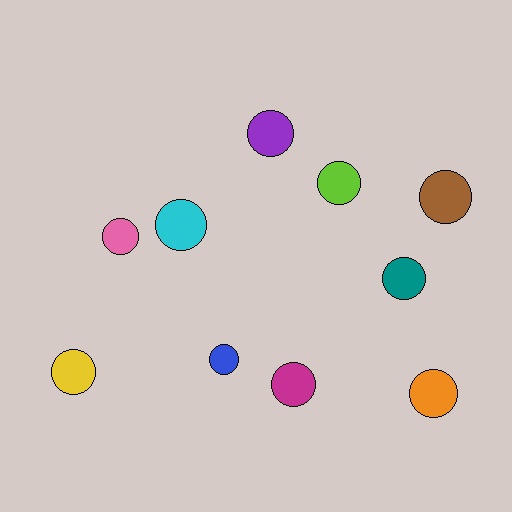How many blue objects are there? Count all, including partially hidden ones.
There is 1 blue object.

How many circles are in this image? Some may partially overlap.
There are 10 circles.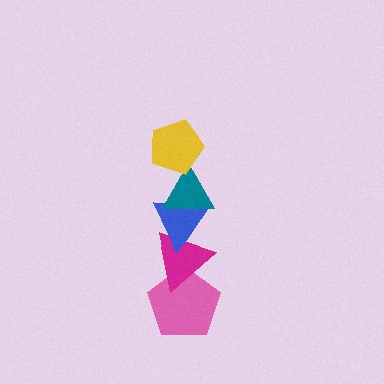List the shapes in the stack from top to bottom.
From top to bottom: the yellow pentagon, the teal triangle, the blue triangle, the magenta triangle, the pink pentagon.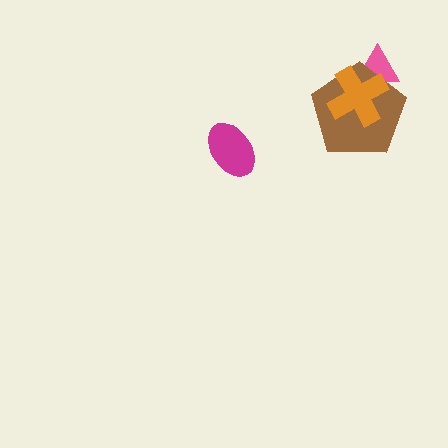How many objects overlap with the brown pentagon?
2 objects overlap with the brown pentagon.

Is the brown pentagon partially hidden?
Yes, it is partially covered by another shape.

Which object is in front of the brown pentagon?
The orange cross is in front of the brown pentagon.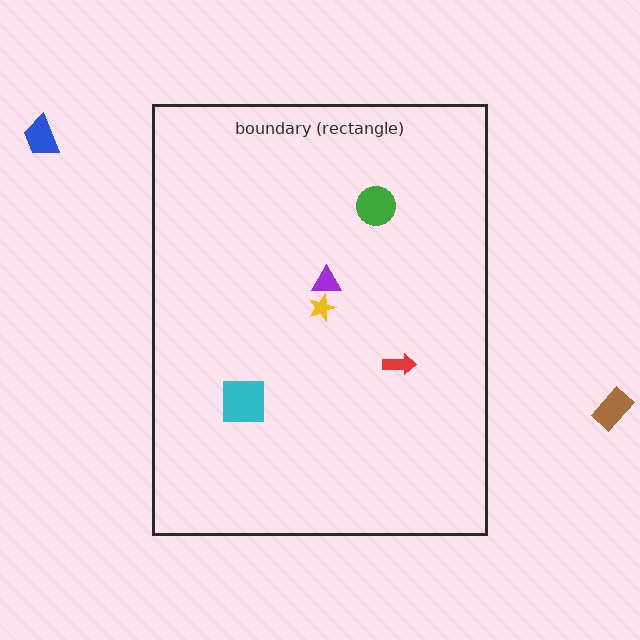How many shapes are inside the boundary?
5 inside, 2 outside.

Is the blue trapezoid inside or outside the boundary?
Outside.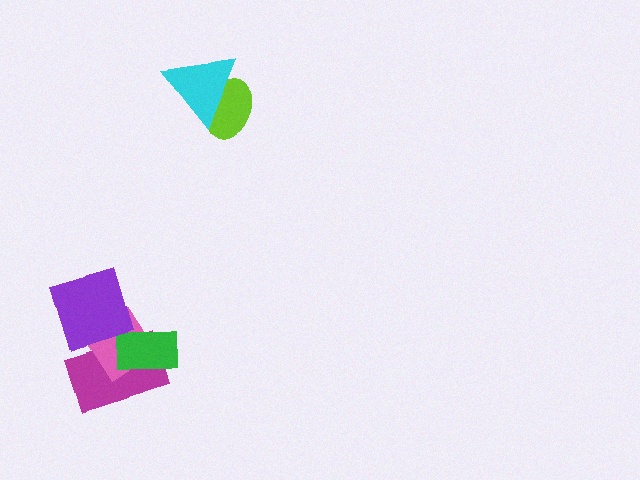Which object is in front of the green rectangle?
The purple diamond is in front of the green rectangle.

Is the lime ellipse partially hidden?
Yes, it is partially covered by another shape.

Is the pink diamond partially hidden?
Yes, it is partially covered by another shape.